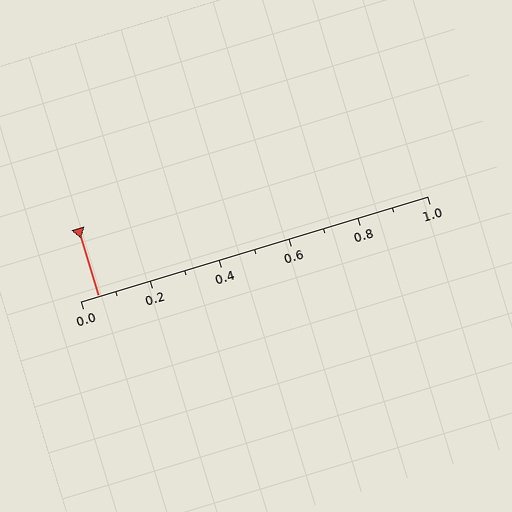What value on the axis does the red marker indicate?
The marker indicates approximately 0.05.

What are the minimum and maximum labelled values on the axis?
The axis runs from 0.0 to 1.0.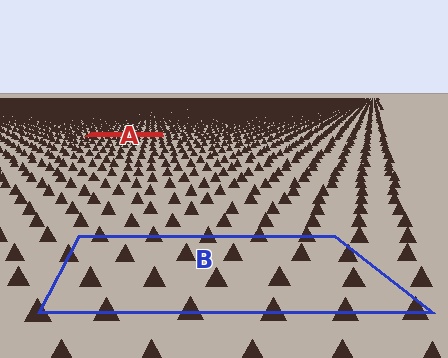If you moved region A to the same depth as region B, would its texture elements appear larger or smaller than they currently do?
They would appear larger. At a closer depth, the same texture elements are projected at a bigger on-screen size.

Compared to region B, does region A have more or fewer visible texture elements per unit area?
Region A has more texture elements per unit area — they are packed more densely because it is farther away.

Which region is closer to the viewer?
Region B is closer. The texture elements there are larger and more spread out.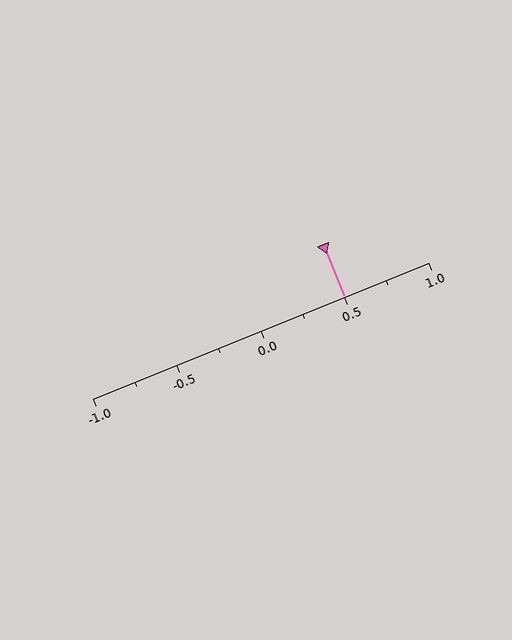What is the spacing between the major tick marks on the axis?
The major ticks are spaced 0.5 apart.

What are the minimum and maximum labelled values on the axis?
The axis runs from -1.0 to 1.0.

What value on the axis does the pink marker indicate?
The marker indicates approximately 0.5.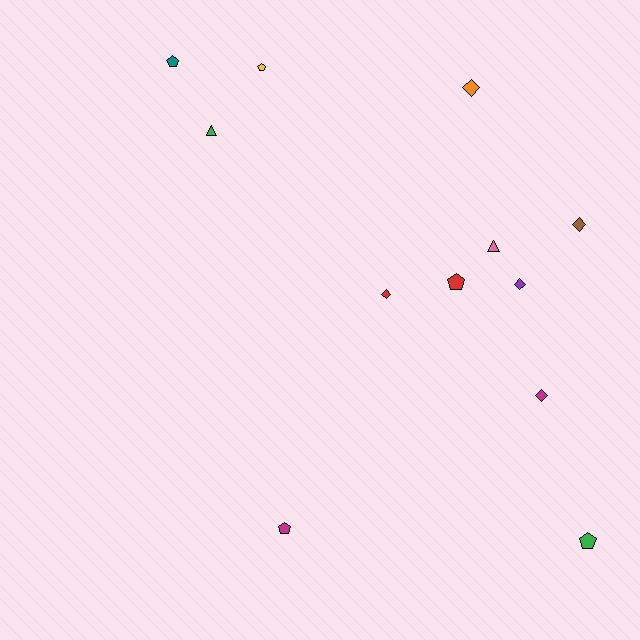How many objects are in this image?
There are 12 objects.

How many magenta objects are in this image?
There are 2 magenta objects.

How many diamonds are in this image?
There are 5 diamonds.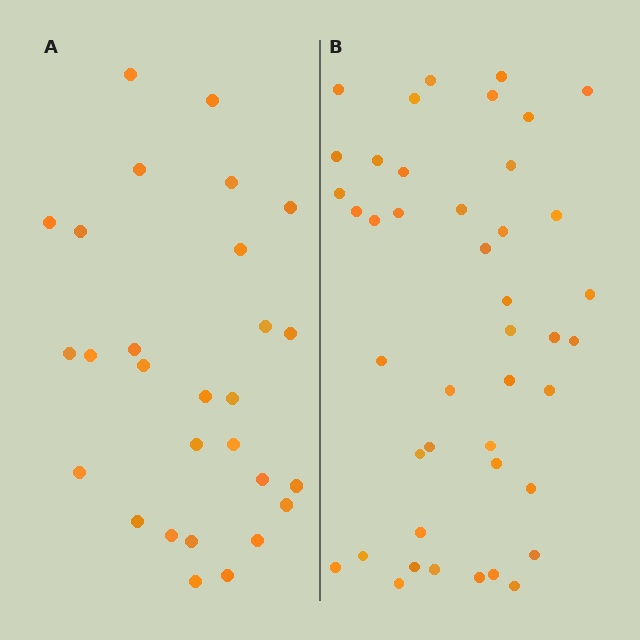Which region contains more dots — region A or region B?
Region B (the right region) has more dots.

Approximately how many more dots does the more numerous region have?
Region B has approximately 15 more dots than region A.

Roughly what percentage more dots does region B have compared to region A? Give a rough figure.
About 55% more.